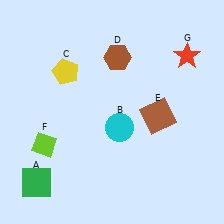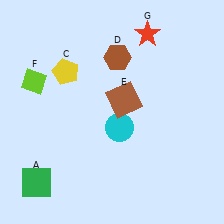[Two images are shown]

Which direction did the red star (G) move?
The red star (G) moved left.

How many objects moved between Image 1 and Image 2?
3 objects moved between the two images.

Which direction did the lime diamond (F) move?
The lime diamond (F) moved up.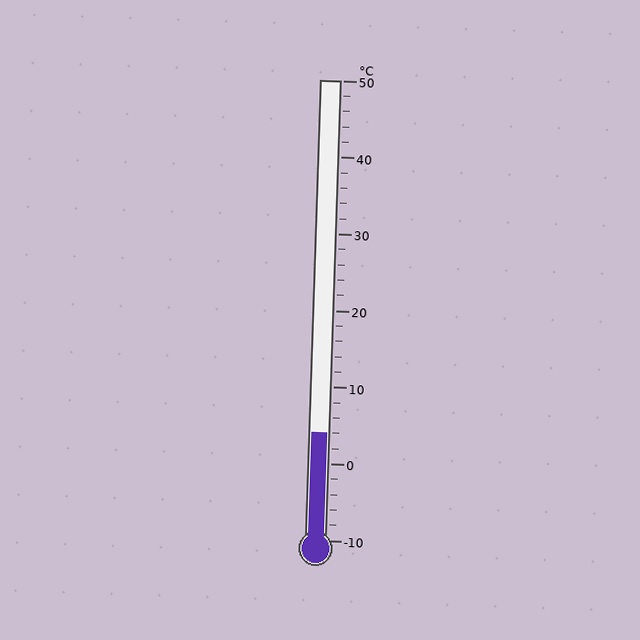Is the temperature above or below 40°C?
The temperature is below 40°C.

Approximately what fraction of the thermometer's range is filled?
The thermometer is filled to approximately 25% of its range.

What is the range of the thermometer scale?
The thermometer scale ranges from -10°C to 50°C.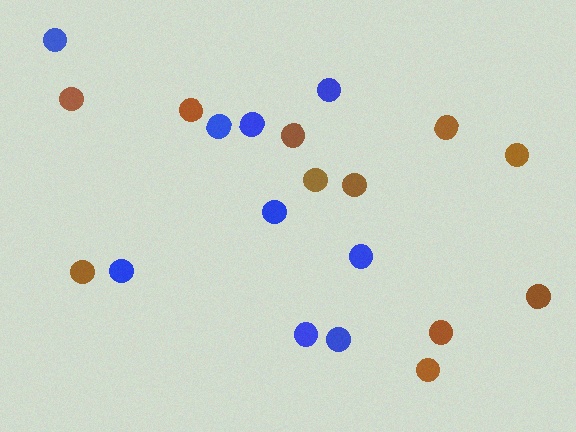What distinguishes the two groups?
There are 2 groups: one group of brown circles (11) and one group of blue circles (9).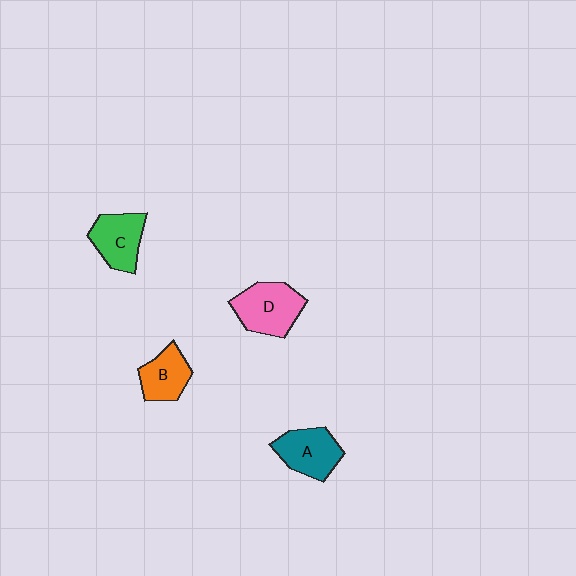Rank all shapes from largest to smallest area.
From largest to smallest: D (pink), A (teal), C (green), B (orange).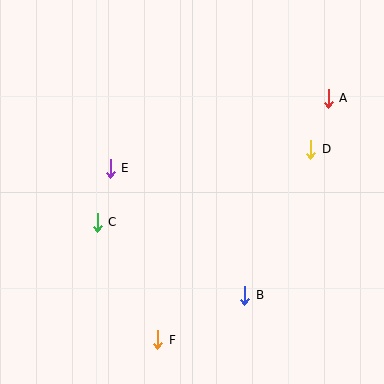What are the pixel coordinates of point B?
Point B is at (245, 295).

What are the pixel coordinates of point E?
Point E is at (110, 168).